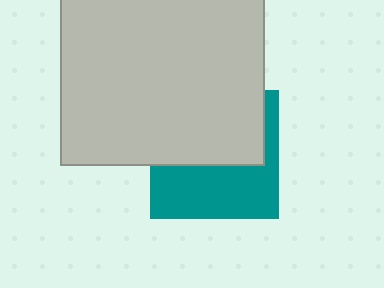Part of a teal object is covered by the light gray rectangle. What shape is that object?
It is a square.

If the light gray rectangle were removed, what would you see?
You would see the complete teal square.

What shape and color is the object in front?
The object in front is a light gray rectangle.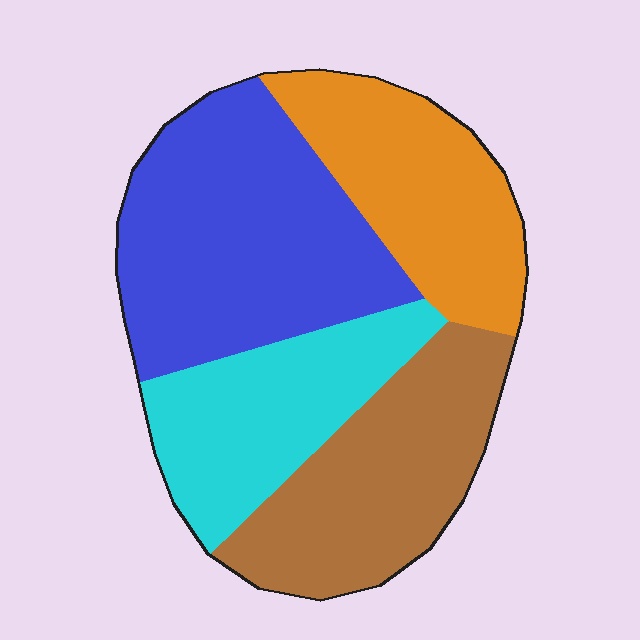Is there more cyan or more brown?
Brown.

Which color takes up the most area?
Blue, at roughly 35%.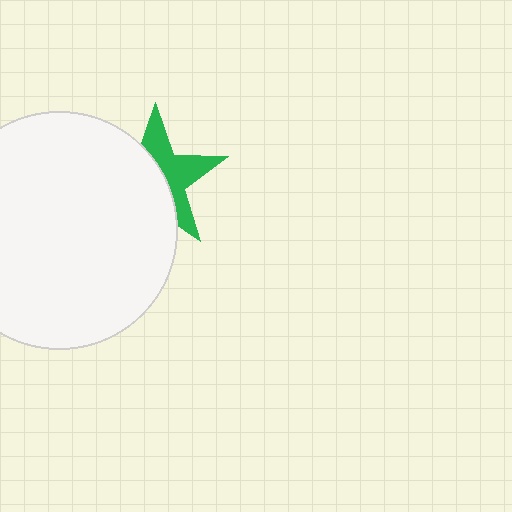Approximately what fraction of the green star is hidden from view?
Roughly 55% of the green star is hidden behind the white circle.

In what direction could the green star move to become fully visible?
The green star could move right. That would shift it out from behind the white circle entirely.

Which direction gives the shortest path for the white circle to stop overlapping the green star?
Moving left gives the shortest separation.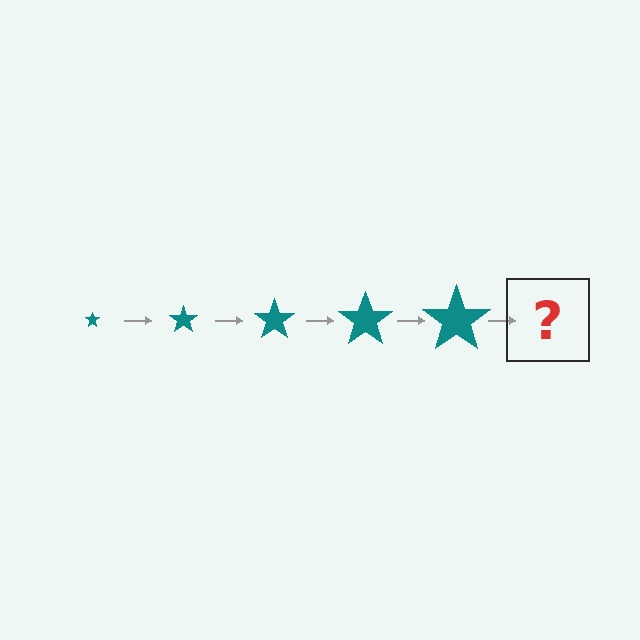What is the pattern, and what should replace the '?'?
The pattern is that the star gets progressively larger each step. The '?' should be a teal star, larger than the previous one.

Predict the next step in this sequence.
The next step is a teal star, larger than the previous one.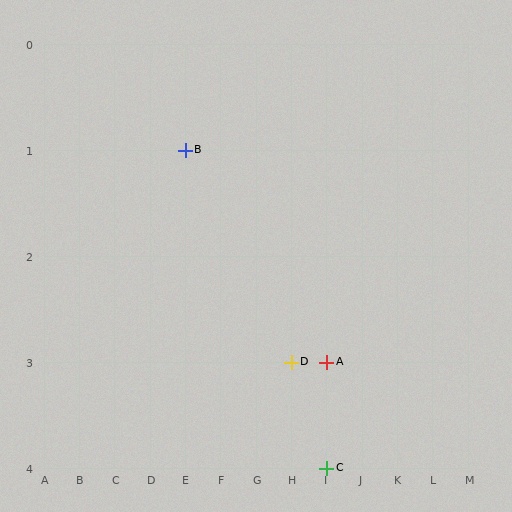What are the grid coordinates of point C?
Point C is at grid coordinates (I, 4).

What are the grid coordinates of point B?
Point B is at grid coordinates (E, 1).